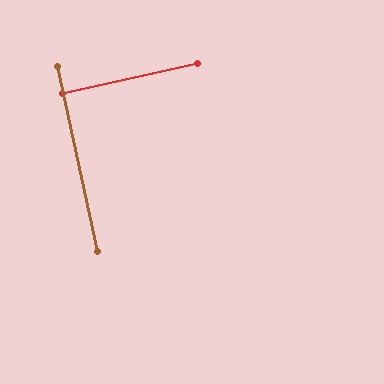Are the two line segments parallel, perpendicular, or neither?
Perpendicular — they meet at approximately 90°.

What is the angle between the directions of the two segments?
Approximately 90 degrees.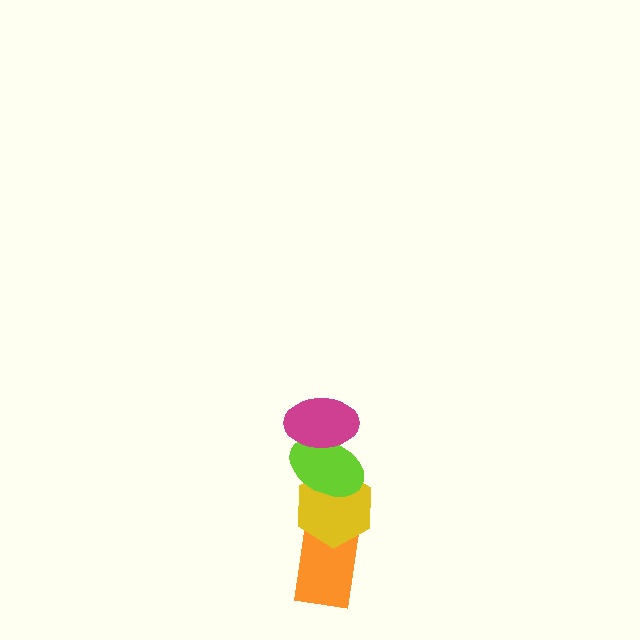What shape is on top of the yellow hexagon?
The lime ellipse is on top of the yellow hexagon.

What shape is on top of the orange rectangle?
The yellow hexagon is on top of the orange rectangle.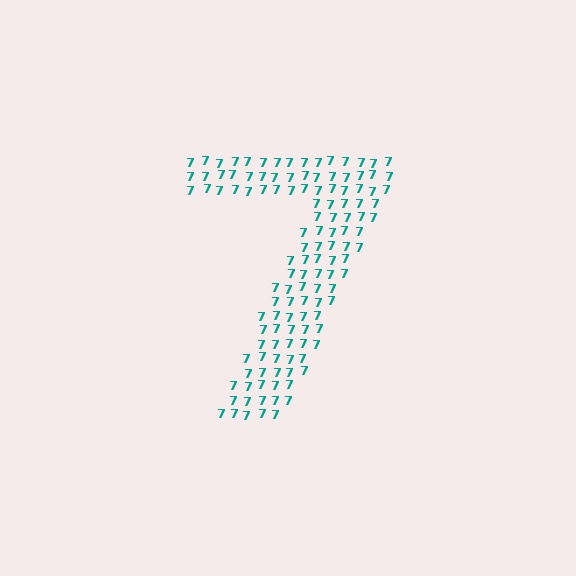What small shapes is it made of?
It is made of small digit 7's.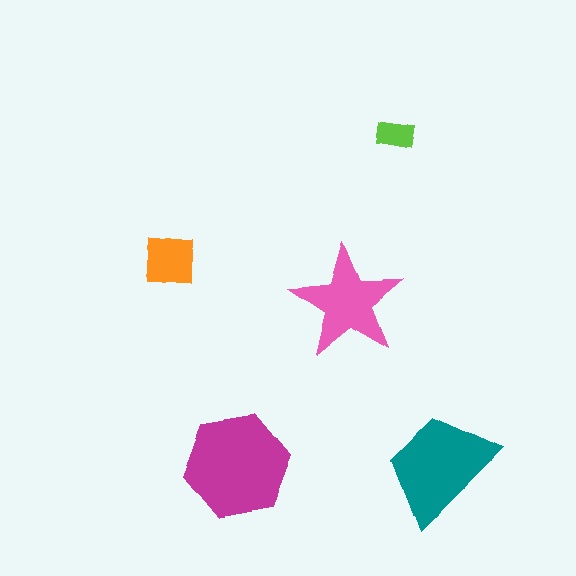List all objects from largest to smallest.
The magenta hexagon, the teal trapezoid, the pink star, the orange square, the lime rectangle.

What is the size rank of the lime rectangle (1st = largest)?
5th.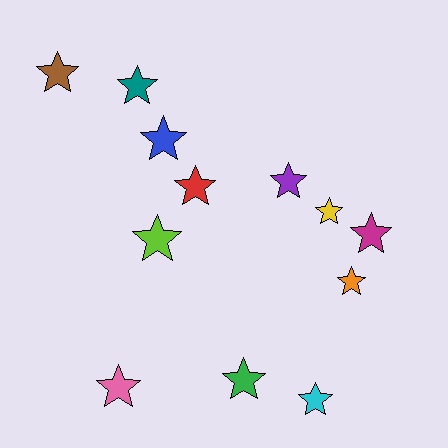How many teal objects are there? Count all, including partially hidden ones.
There is 1 teal object.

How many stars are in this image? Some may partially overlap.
There are 12 stars.